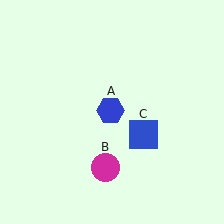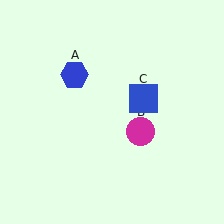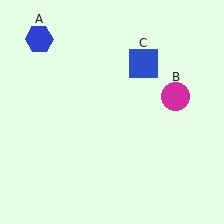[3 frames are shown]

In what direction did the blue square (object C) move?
The blue square (object C) moved up.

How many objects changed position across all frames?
3 objects changed position: blue hexagon (object A), magenta circle (object B), blue square (object C).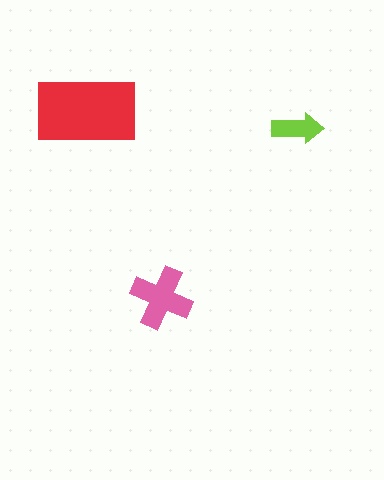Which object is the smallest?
The lime arrow.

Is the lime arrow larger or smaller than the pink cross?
Smaller.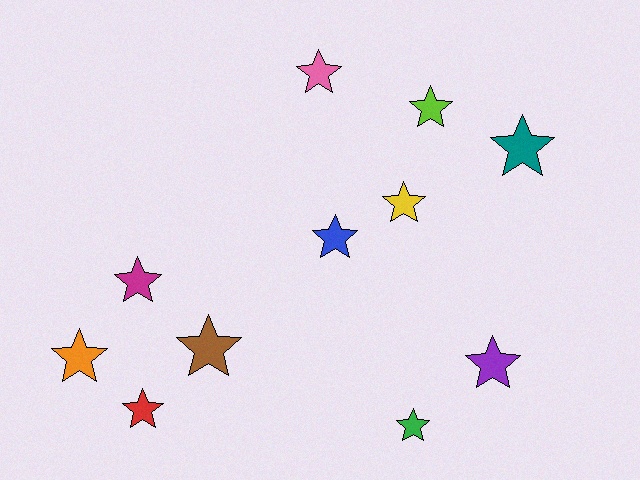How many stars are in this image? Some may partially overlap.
There are 11 stars.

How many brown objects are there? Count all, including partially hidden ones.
There is 1 brown object.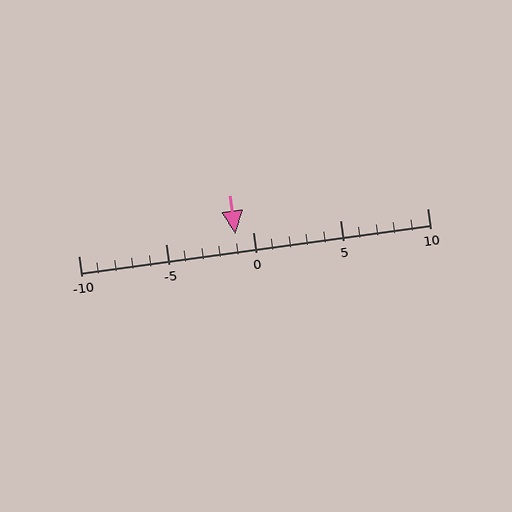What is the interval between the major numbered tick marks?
The major tick marks are spaced 5 units apart.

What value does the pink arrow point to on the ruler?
The pink arrow points to approximately -1.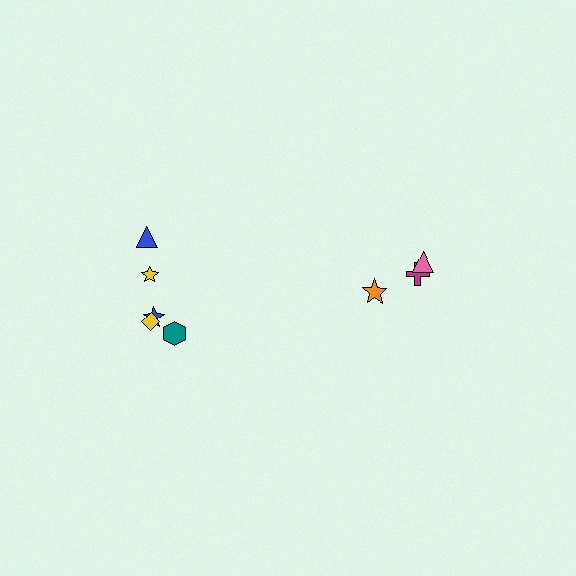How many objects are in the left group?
There are 5 objects.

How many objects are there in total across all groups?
There are 8 objects.